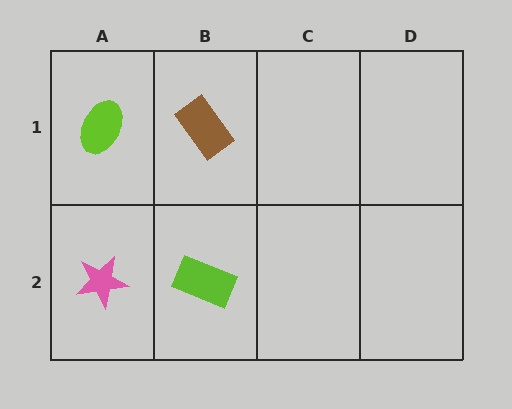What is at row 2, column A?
A pink star.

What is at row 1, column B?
A brown rectangle.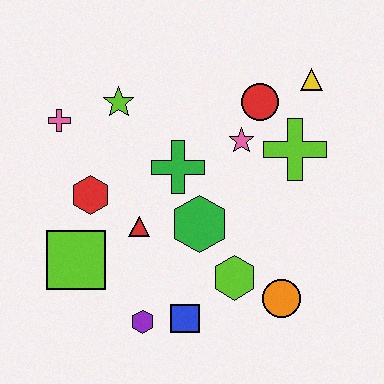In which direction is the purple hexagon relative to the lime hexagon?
The purple hexagon is to the left of the lime hexagon.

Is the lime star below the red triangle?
No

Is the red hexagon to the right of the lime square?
Yes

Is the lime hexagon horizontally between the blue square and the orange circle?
Yes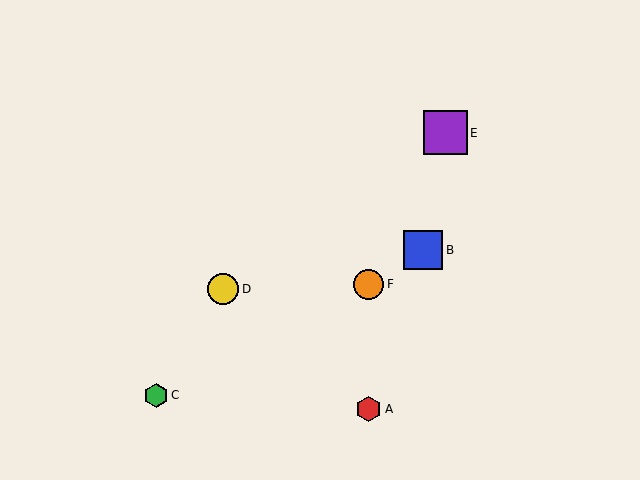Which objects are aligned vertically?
Objects A, F are aligned vertically.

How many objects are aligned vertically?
2 objects (A, F) are aligned vertically.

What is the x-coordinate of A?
Object A is at x≈369.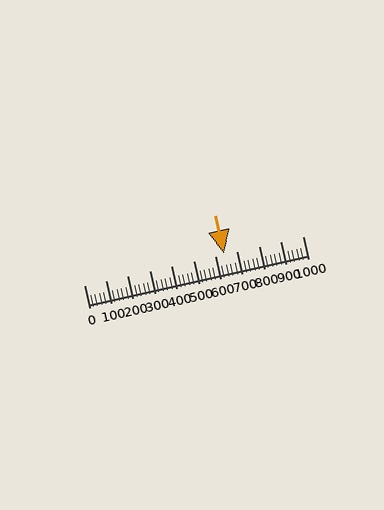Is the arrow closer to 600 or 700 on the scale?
The arrow is closer to 600.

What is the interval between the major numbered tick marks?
The major tick marks are spaced 100 units apart.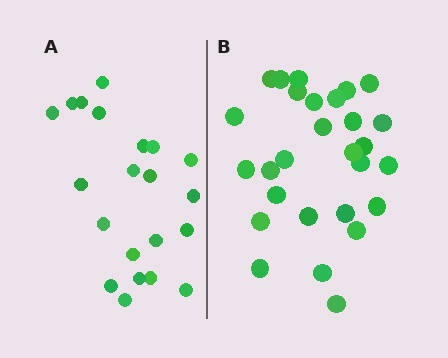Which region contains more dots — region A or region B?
Region B (the right region) has more dots.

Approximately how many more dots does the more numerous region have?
Region B has roughly 8 or so more dots than region A.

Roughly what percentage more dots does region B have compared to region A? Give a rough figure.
About 35% more.